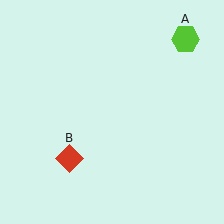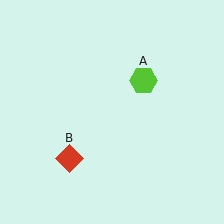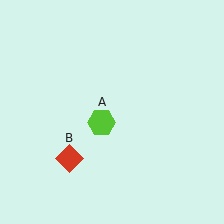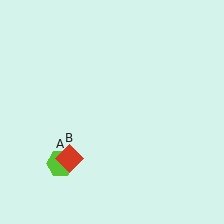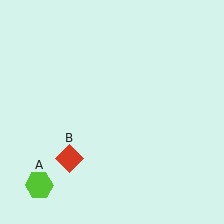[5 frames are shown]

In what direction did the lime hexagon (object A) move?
The lime hexagon (object A) moved down and to the left.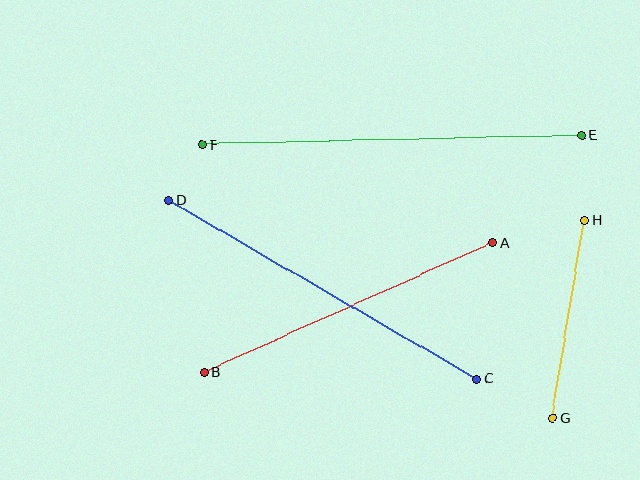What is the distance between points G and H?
The distance is approximately 201 pixels.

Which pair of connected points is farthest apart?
Points E and F are farthest apart.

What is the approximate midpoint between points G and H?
The midpoint is at approximately (568, 319) pixels.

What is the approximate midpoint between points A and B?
The midpoint is at approximately (348, 308) pixels.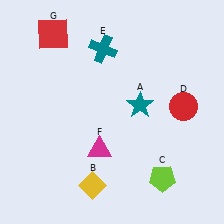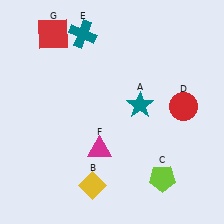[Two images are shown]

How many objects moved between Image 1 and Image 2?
1 object moved between the two images.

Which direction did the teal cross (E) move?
The teal cross (E) moved left.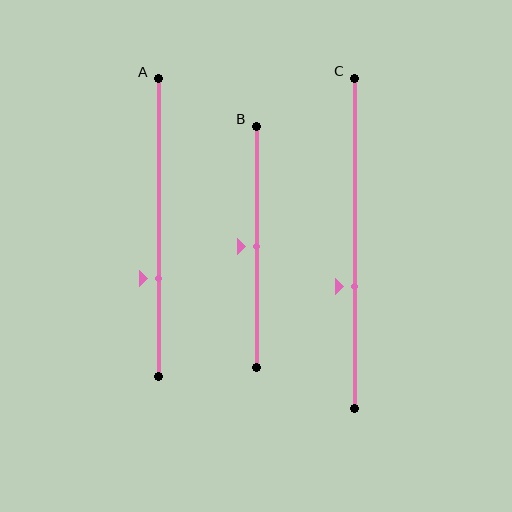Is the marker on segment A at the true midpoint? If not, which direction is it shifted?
No, the marker on segment A is shifted downward by about 17% of the segment length.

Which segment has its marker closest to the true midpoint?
Segment B has its marker closest to the true midpoint.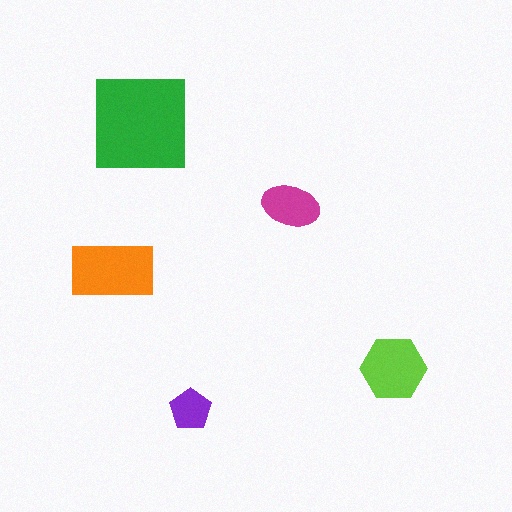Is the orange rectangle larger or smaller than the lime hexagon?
Larger.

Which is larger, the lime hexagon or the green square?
The green square.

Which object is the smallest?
The purple pentagon.